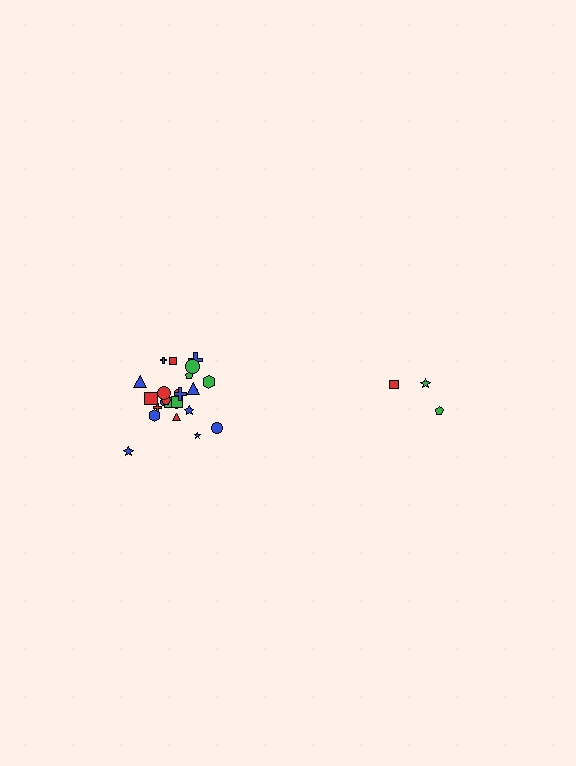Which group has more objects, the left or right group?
The left group.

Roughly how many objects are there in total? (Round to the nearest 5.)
Roughly 30 objects in total.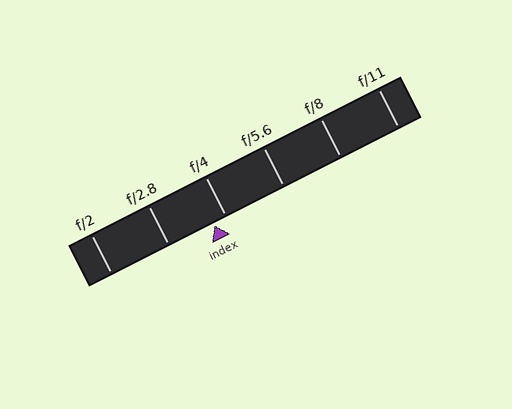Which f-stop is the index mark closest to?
The index mark is closest to f/4.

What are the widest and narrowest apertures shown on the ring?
The widest aperture shown is f/2 and the narrowest is f/11.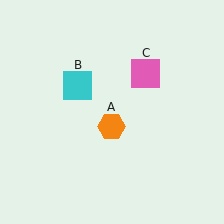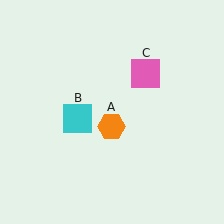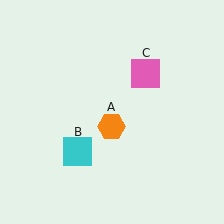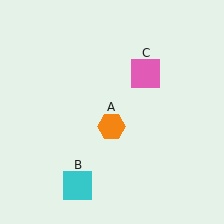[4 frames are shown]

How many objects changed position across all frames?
1 object changed position: cyan square (object B).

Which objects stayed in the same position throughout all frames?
Orange hexagon (object A) and pink square (object C) remained stationary.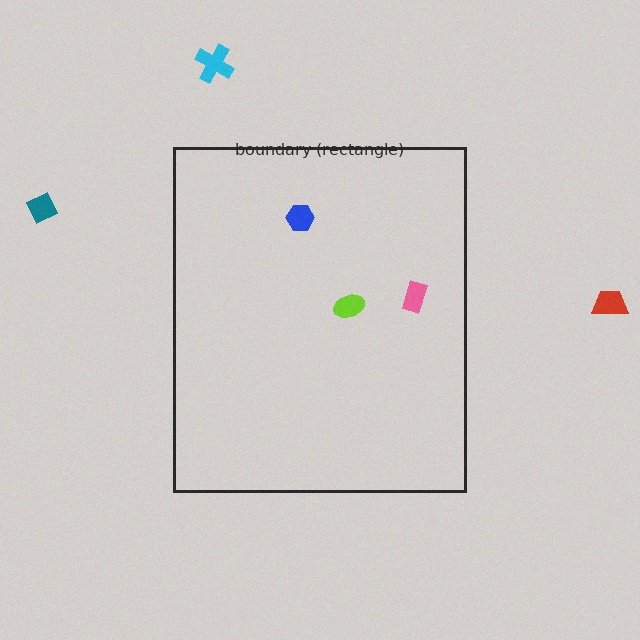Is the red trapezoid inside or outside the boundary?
Outside.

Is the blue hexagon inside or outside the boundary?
Inside.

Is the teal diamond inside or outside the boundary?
Outside.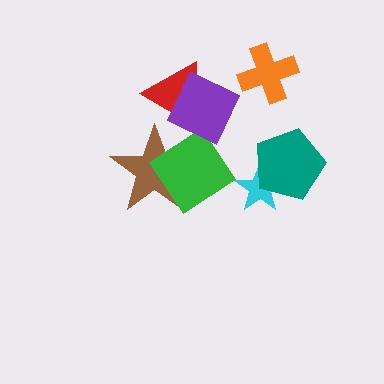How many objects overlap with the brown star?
1 object overlaps with the brown star.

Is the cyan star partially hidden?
Yes, it is partially covered by another shape.